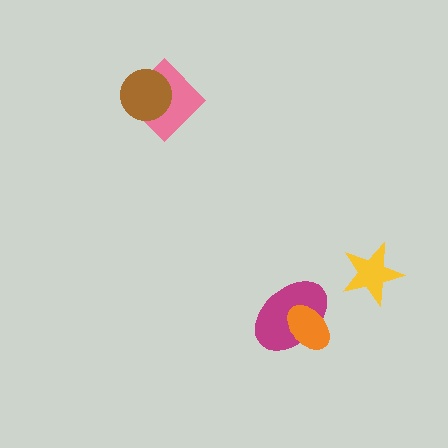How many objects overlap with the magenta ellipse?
1 object overlaps with the magenta ellipse.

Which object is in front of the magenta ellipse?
The orange ellipse is in front of the magenta ellipse.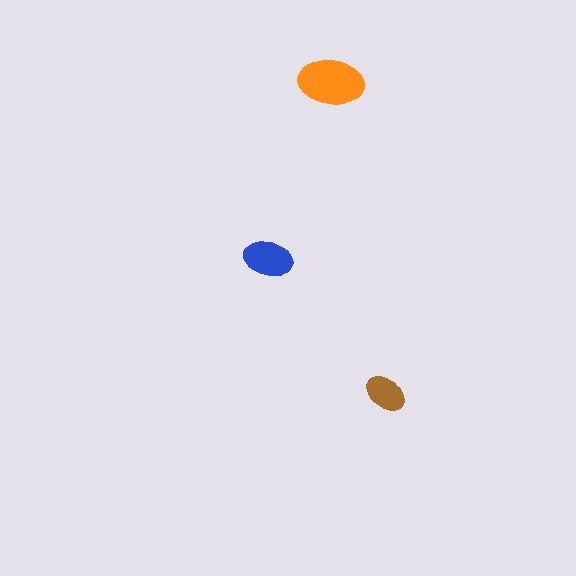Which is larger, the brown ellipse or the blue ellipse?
The blue one.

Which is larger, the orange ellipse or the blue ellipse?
The orange one.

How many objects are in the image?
There are 3 objects in the image.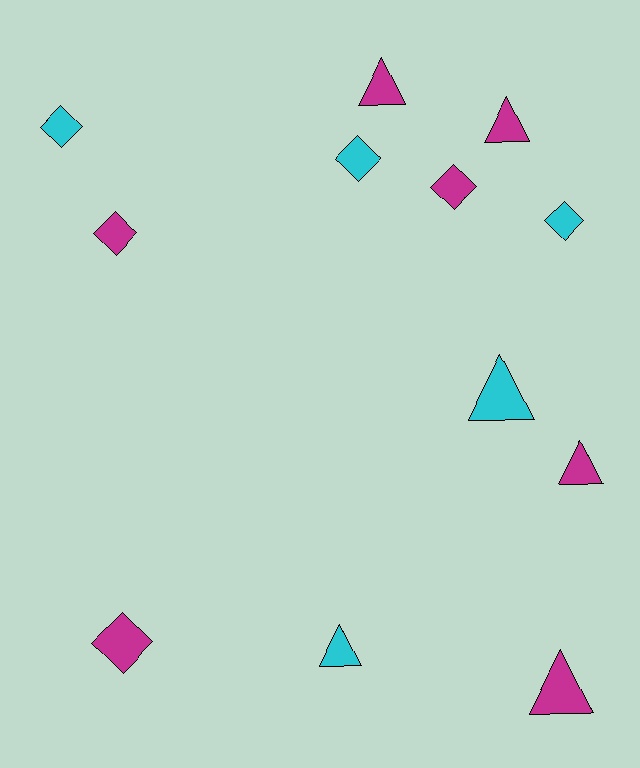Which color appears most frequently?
Magenta, with 7 objects.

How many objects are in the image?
There are 12 objects.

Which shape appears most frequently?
Diamond, with 6 objects.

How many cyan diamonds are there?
There are 3 cyan diamonds.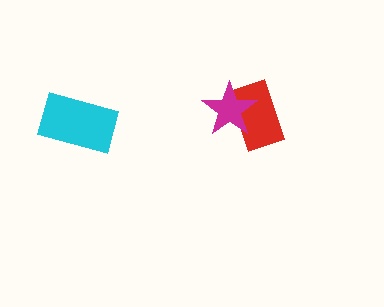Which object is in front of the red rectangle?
The magenta star is in front of the red rectangle.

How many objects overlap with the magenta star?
1 object overlaps with the magenta star.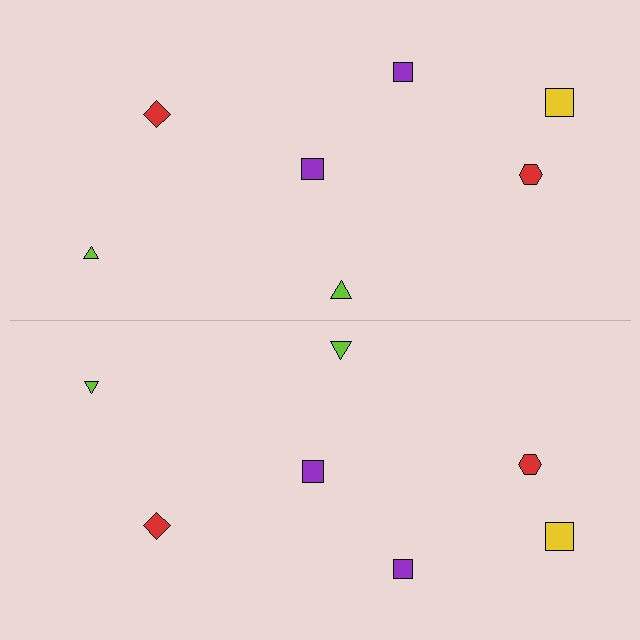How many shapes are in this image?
There are 14 shapes in this image.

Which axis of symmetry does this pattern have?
The pattern has a horizontal axis of symmetry running through the center of the image.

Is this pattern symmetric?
Yes, this pattern has bilateral (reflection) symmetry.